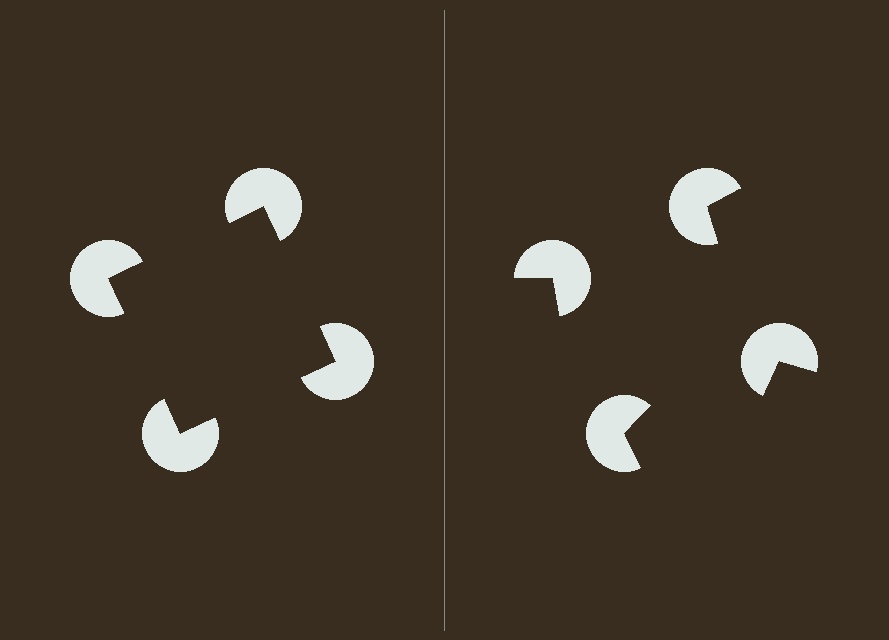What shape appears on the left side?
An illusory square.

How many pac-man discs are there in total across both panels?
8 — 4 on each side.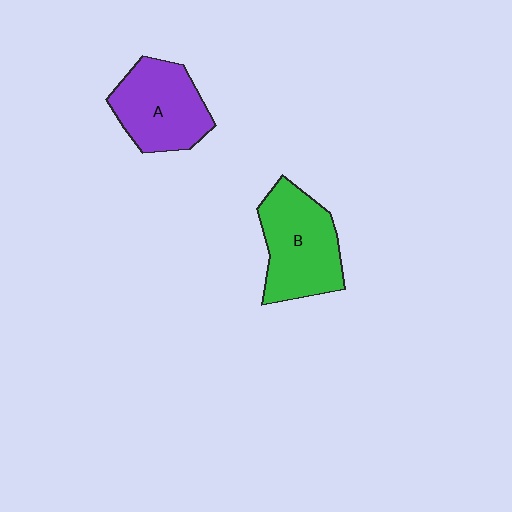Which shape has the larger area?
Shape B (green).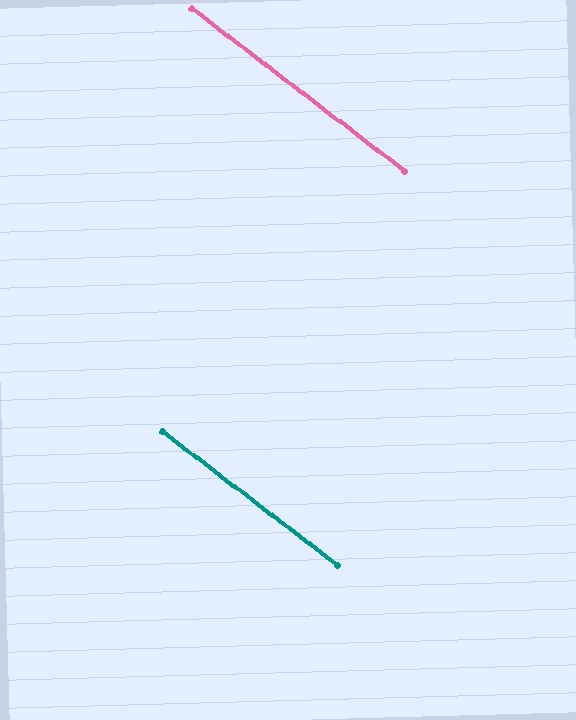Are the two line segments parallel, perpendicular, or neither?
Parallel — their directions differ by only 0.1°.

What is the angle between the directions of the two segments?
Approximately 0 degrees.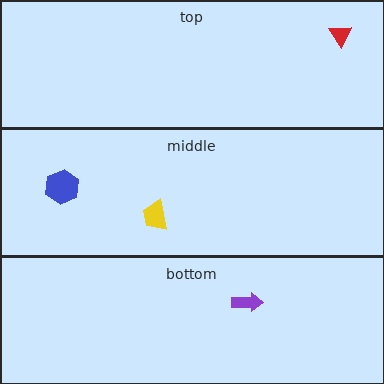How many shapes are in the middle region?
2.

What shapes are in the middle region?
The yellow trapezoid, the blue hexagon.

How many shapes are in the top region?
1.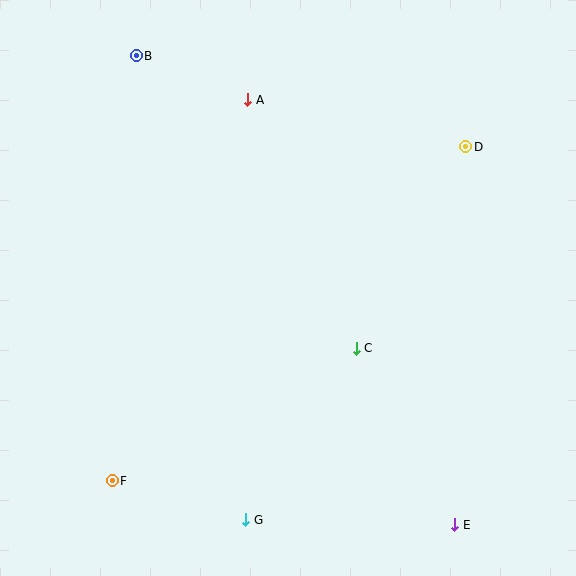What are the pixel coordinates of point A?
Point A is at (248, 100).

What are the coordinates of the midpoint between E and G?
The midpoint between E and G is at (350, 522).